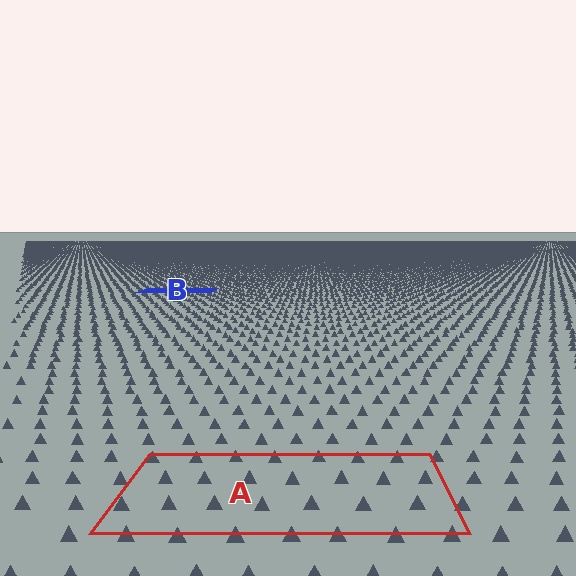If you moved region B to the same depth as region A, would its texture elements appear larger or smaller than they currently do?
They would appear larger. At a closer depth, the same texture elements are projected at a bigger on-screen size.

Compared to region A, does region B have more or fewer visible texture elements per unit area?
Region B has more texture elements per unit area — they are packed more densely because it is farther away.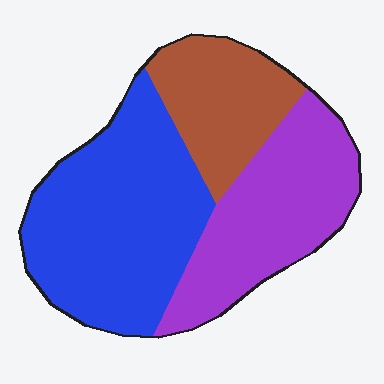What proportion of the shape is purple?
Purple covers around 35% of the shape.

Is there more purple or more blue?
Blue.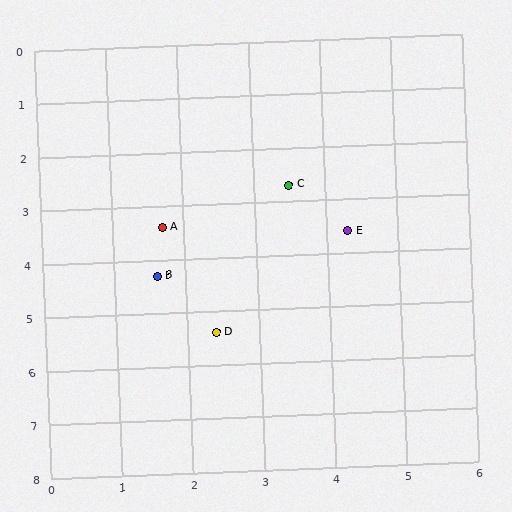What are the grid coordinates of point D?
Point D is at approximately (2.4, 5.4).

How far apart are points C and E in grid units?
Points C and E are about 1.2 grid units apart.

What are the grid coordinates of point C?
Point C is at approximately (3.5, 2.7).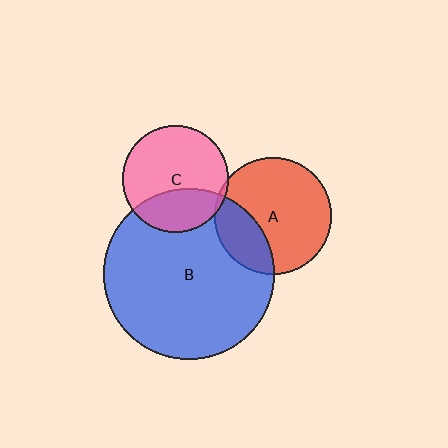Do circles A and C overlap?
Yes.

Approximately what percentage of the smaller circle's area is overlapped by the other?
Approximately 5%.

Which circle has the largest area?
Circle B (blue).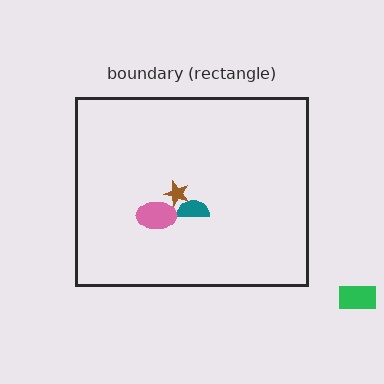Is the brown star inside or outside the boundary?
Inside.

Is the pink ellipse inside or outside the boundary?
Inside.